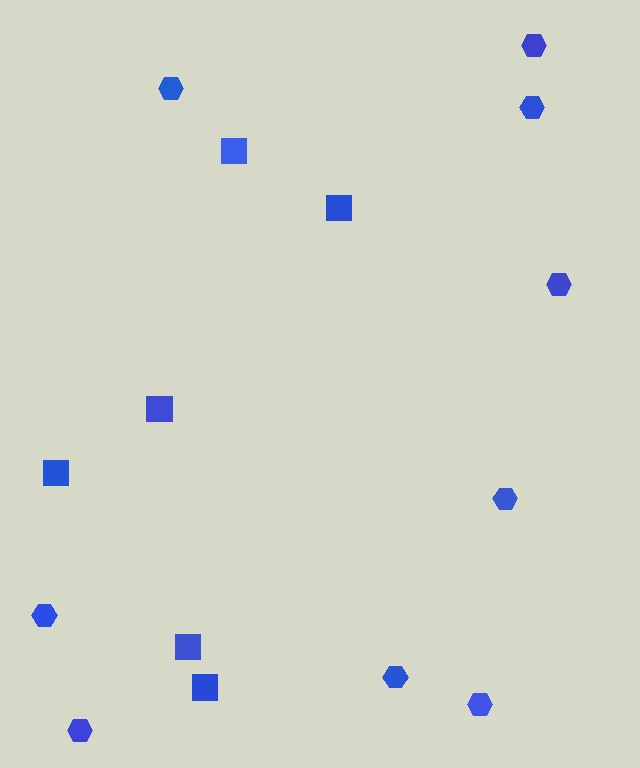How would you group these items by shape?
There are 2 groups: one group of squares (6) and one group of hexagons (9).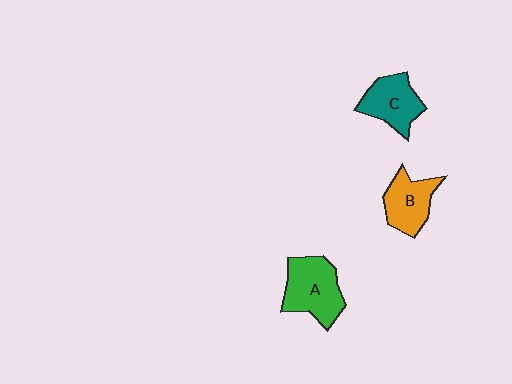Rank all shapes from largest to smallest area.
From largest to smallest: A (green), C (teal), B (orange).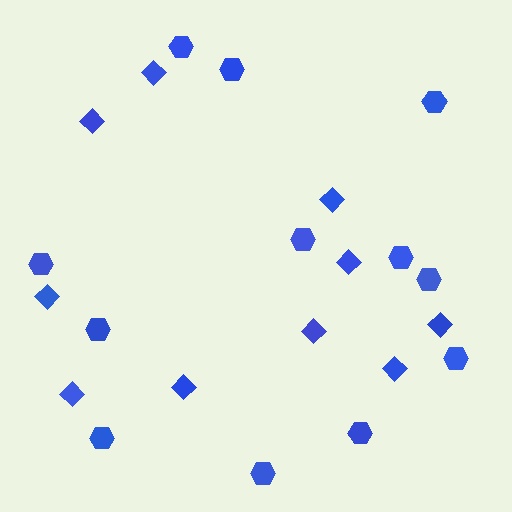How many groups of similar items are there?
There are 2 groups: one group of hexagons (12) and one group of diamonds (10).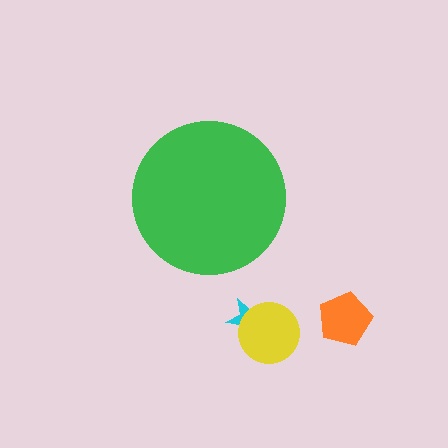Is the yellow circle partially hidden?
No, the yellow circle is fully visible.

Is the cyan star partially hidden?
No, the cyan star is fully visible.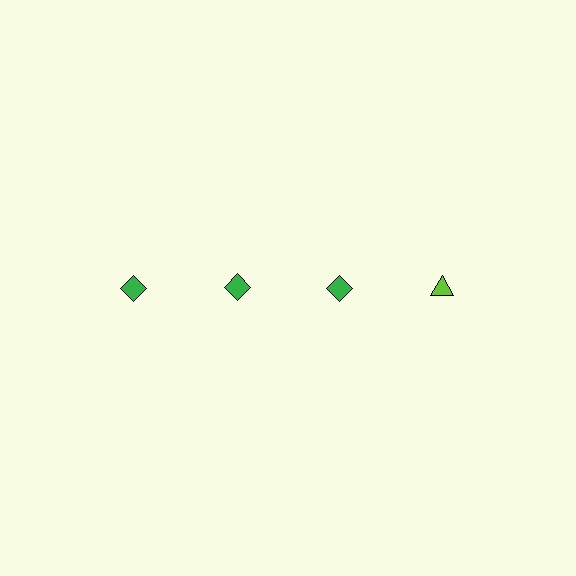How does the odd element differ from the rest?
It differs in both color (lime instead of green) and shape (triangle instead of diamond).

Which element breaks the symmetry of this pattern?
The lime triangle in the top row, second from right column breaks the symmetry. All other shapes are green diamonds.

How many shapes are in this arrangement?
There are 4 shapes arranged in a grid pattern.